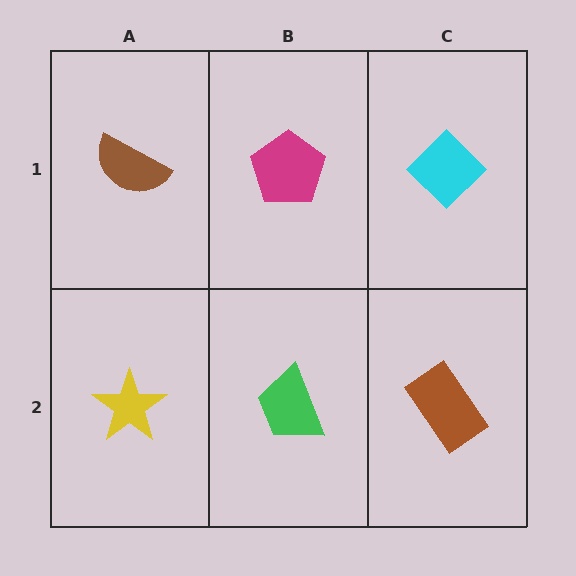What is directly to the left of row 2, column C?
A green trapezoid.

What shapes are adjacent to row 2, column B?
A magenta pentagon (row 1, column B), a yellow star (row 2, column A), a brown rectangle (row 2, column C).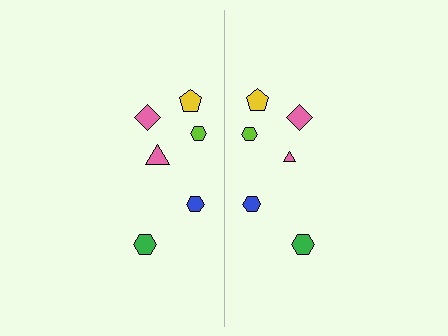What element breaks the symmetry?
The pink triangle on the right side has a different size than its mirror counterpart.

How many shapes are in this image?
There are 12 shapes in this image.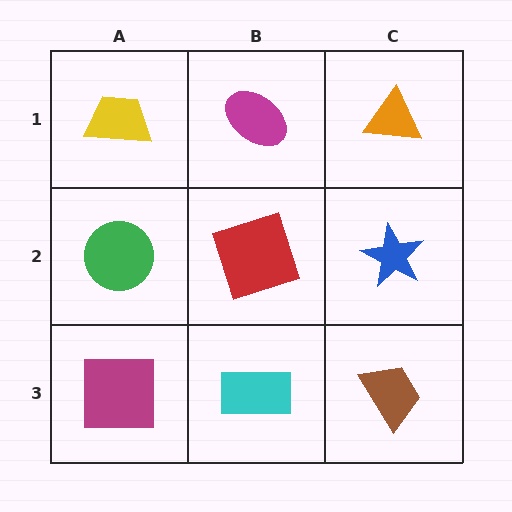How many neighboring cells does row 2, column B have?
4.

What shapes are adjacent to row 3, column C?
A blue star (row 2, column C), a cyan rectangle (row 3, column B).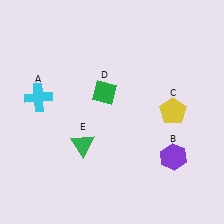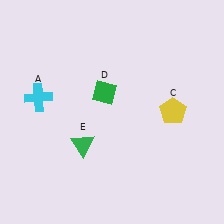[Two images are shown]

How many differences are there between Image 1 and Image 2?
There is 1 difference between the two images.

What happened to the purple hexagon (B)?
The purple hexagon (B) was removed in Image 2. It was in the bottom-right area of Image 1.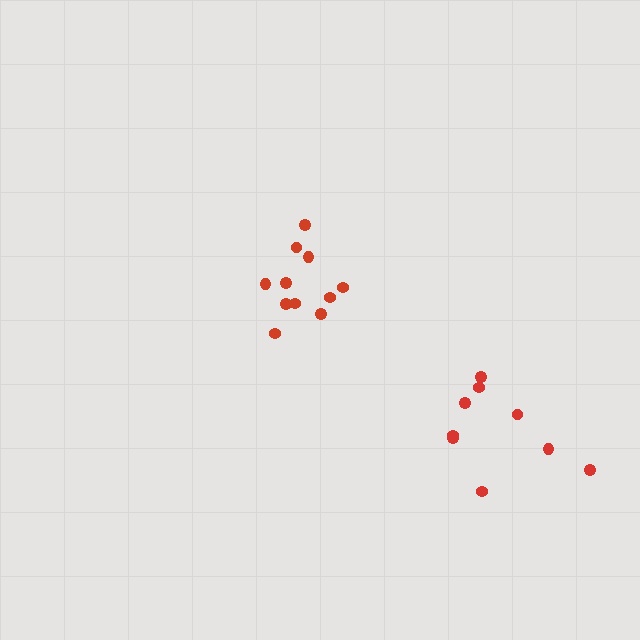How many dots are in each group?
Group 1: 11 dots, Group 2: 9 dots (20 total).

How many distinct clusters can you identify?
There are 2 distinct clusters.